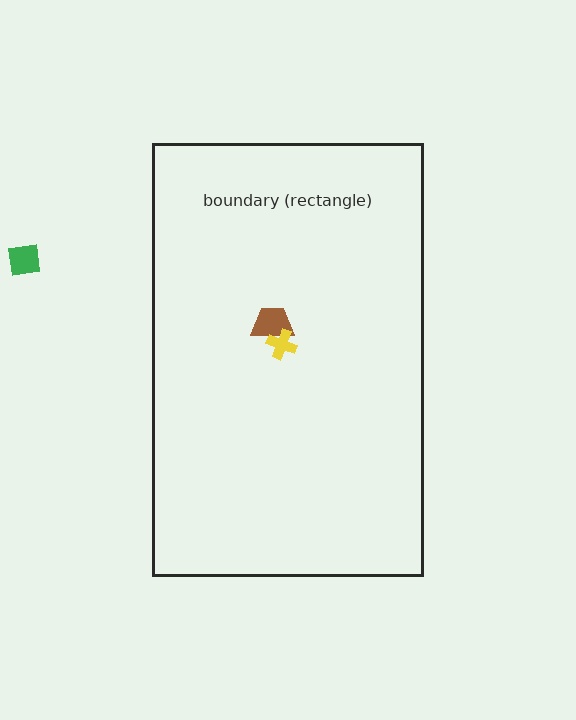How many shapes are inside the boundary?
2 inside, 1 outside.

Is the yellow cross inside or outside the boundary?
Inside.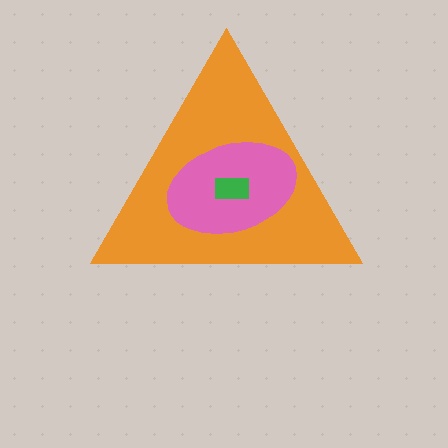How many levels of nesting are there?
3.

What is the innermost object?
The green rectangle.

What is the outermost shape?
The orange triangle.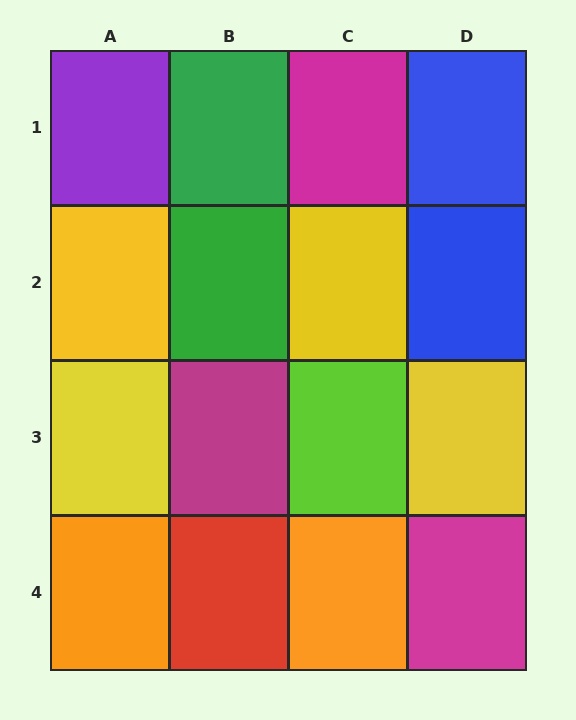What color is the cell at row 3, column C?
Lime.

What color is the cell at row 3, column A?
Yellow.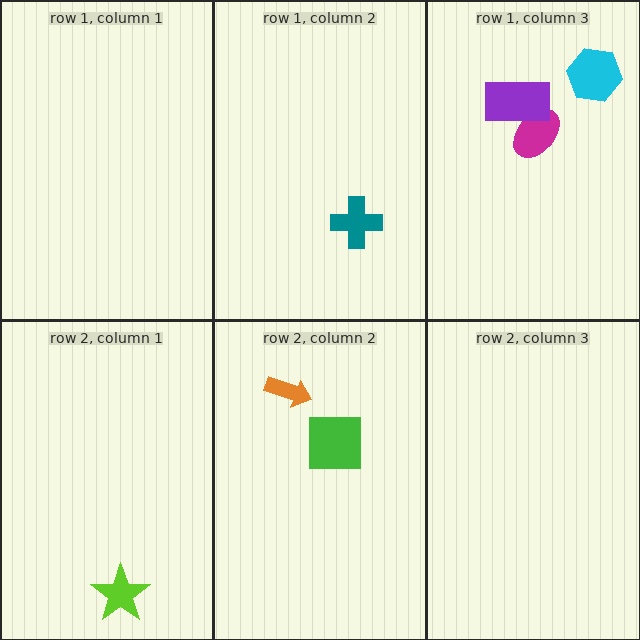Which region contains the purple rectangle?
The row 1, column 3 region.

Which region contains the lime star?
The row 2, column 1 region.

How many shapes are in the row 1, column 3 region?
3.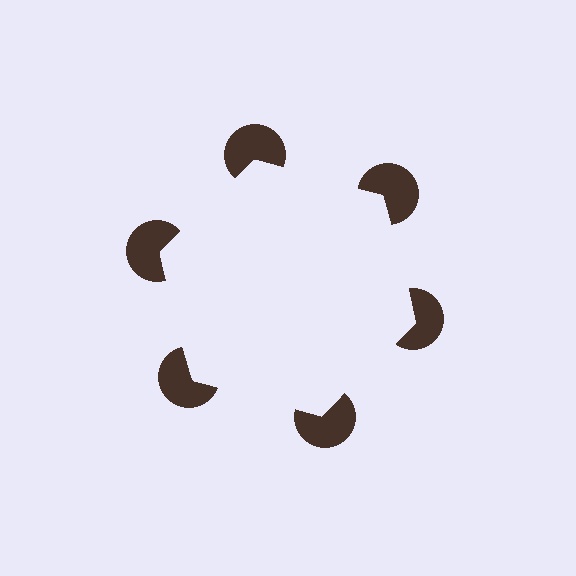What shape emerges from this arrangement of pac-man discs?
An illusory hexagon — its edges are inferred from the aligned wedge cuts in the pac-man discs, not physically drawn.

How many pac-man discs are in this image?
There are 6 — one at each vertex of the illusory hexagon.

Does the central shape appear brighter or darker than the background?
It typically appears slightly brighter than the background, even though no actual brightness change is drawn.